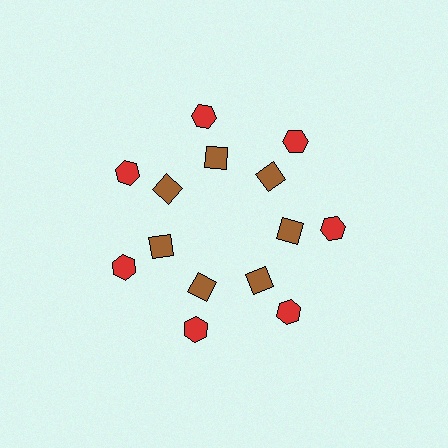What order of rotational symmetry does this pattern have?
This pattern has 7-fold rotational symmetry.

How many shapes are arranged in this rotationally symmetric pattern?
There are 14 shapes, arranged in 7 groups of 2.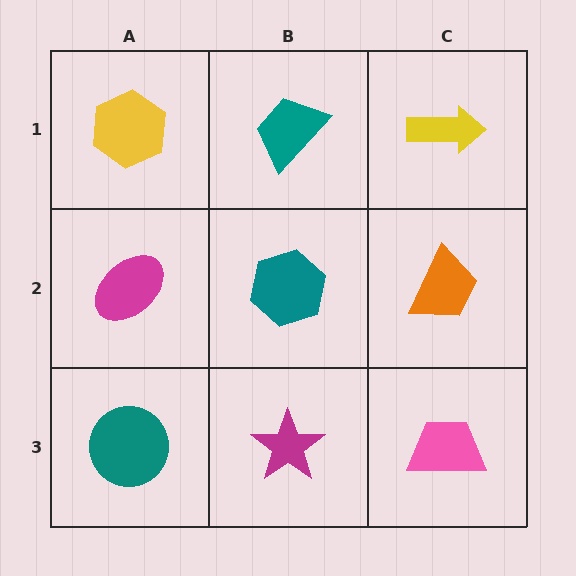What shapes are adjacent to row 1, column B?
A teal hexagon (row 2, column B), a yellow hexagon (row 1, column A), a yellow arrow (row 1, column C).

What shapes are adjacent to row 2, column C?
A yellow arrow (row 1, column C), a pink trapezoid (row 3, column C), a teal hexagon (row 2, column B).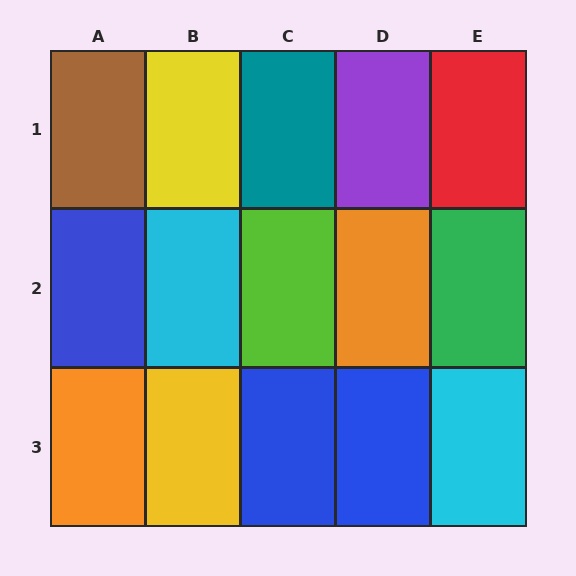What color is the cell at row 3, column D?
Blue.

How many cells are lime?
1 cell is lime.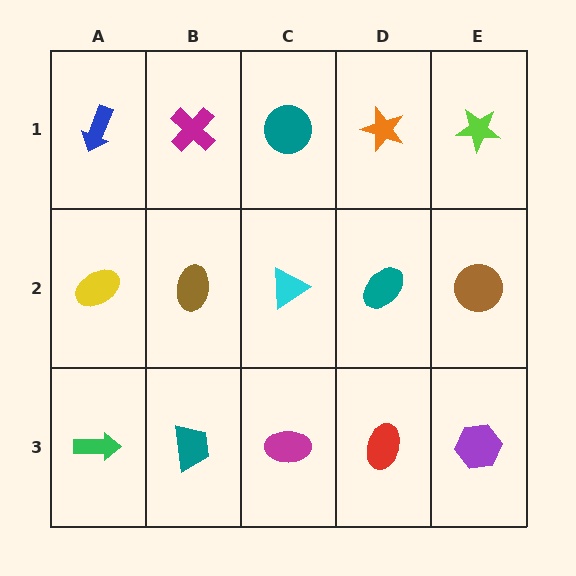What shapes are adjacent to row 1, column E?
A brown circle (row 2, column E), an orange star (row 1, column D).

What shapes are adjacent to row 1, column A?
A yellow ellipse (row 2, column A), a magenta cross (row 1, column B).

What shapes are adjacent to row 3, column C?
A cyan triangle (row 2, column C), a teal trapezoid (row 3, column B), a red ellipse (row 3, column D).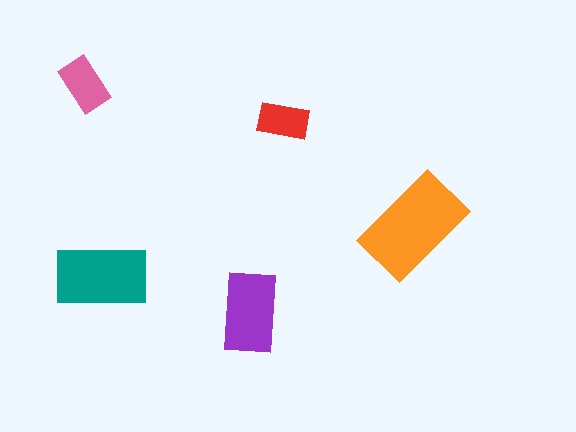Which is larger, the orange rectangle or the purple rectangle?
The orange one.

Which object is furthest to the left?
The pink rectangle is leftmost.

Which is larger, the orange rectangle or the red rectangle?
The orange one.